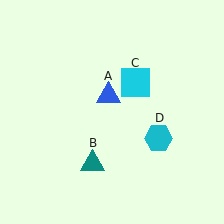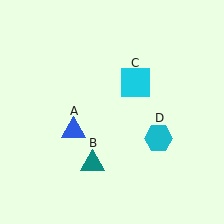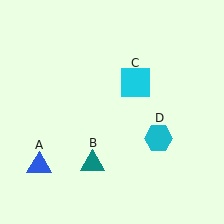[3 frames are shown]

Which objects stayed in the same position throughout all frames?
Teal triangle (object B) and cyan square (object C) and cyan hexagon (object D) remained stationary.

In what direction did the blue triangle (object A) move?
The blue triangle (object A) moved down and to the left.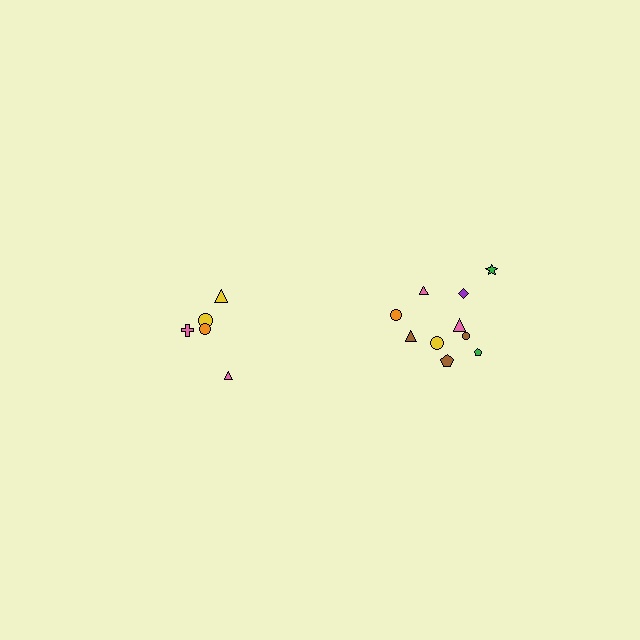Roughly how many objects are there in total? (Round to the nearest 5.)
Roughly 15 objects in total.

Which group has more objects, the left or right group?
The right group.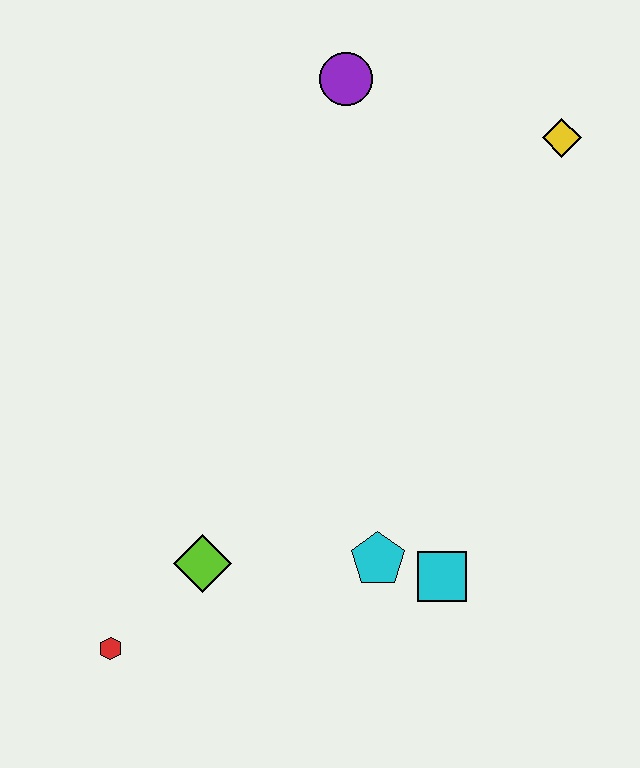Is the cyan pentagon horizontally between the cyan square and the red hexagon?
Yes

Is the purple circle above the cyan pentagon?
Yes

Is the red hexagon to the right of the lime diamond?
No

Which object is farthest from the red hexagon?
The yellow diamond is farthest from the red hexagon.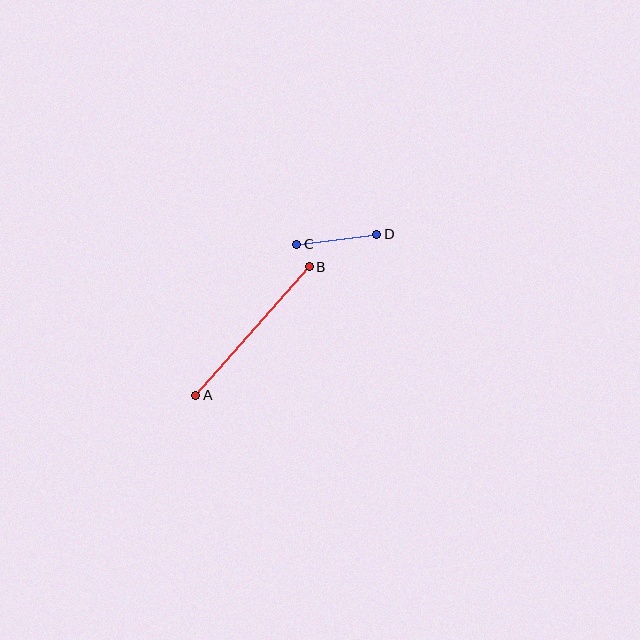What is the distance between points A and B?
The distance is approximately 171 pixels.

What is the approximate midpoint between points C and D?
The midpoint is at approximately (337, 239) pixels.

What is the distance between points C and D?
The distance is approximately 80 pixels.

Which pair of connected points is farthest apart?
Points A and B are farthest apart.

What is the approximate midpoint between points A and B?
The midpoint is at approximately (252, 331) pixels.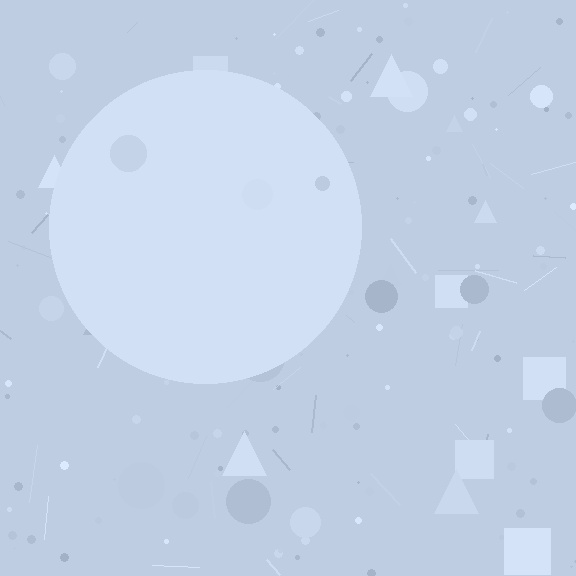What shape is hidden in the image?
A circle is hidden in the image.